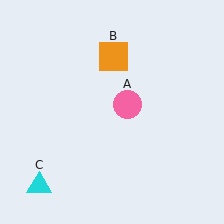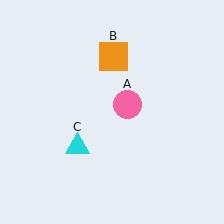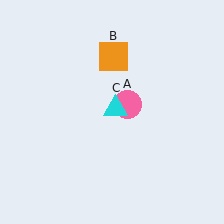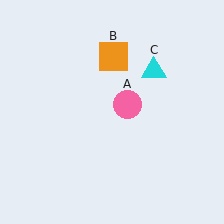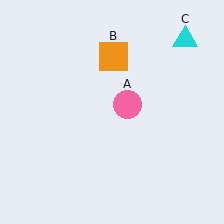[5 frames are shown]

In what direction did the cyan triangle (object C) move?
The cyan triangle (object C) moved up and to the right.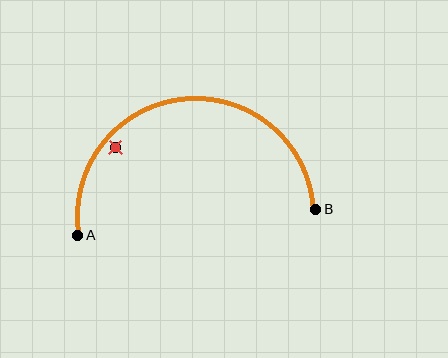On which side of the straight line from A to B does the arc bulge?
The arc bulges above the straight line connecting A and B.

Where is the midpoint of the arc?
The arc midpoint is the point on the curve farthest from the straight line joining A and B. It sits above that line.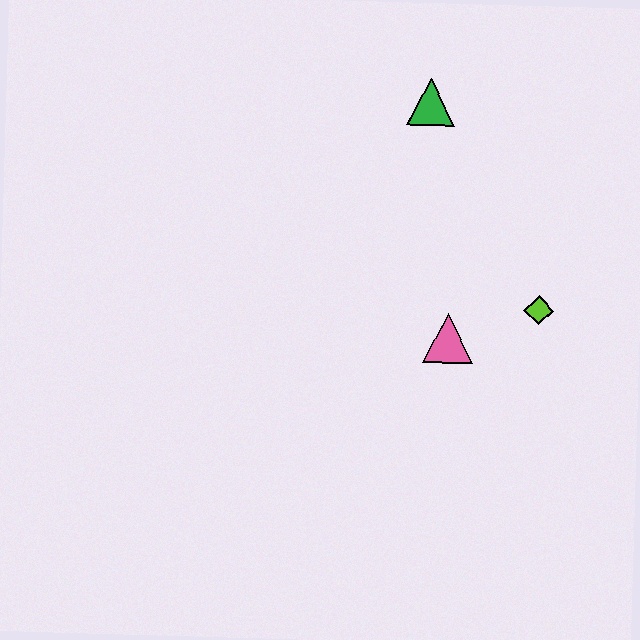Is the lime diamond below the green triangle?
Yes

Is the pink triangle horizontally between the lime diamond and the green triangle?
Yes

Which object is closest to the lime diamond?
The pink triangle is closest to the lime diamond.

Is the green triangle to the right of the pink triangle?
No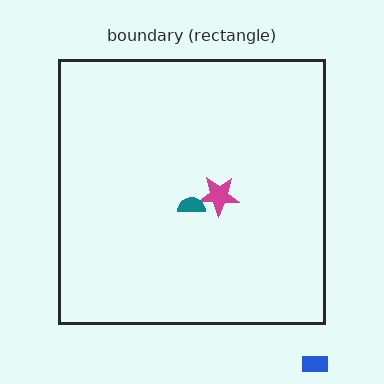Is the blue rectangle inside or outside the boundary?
Outside.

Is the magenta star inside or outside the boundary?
Inside.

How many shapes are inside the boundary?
2 inside, 1 outside.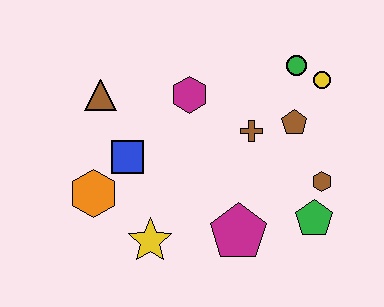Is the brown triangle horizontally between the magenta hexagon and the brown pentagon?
No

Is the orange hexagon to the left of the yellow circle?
Yes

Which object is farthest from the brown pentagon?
The orange hexagon is farthest from the brown pentagon.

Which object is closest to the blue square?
The orange hexagon is closest to the blue square.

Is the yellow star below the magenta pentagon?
Yes